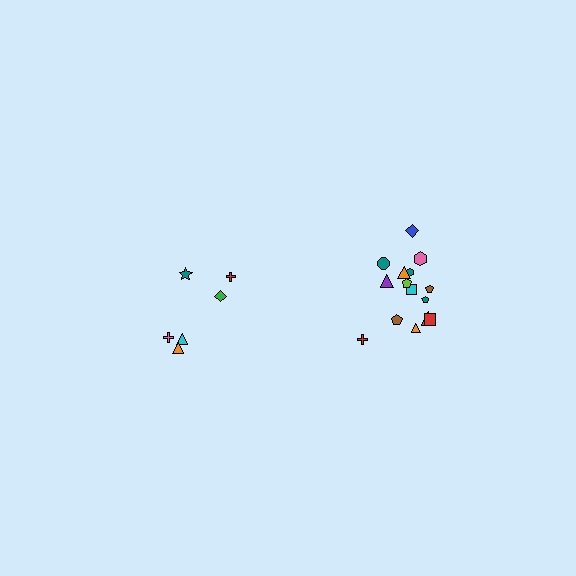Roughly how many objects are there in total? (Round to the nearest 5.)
Roughly 20 objects in total.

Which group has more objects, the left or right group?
The right group.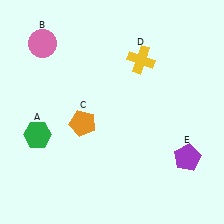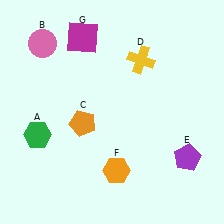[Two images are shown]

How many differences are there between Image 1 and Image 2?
There are 2 differences between the two images.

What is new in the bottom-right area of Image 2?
An orange hexagon (F) was added in the bottom-right area of Image 2.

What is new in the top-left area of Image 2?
A magenta square (G) was added in the top-left area of Image 2.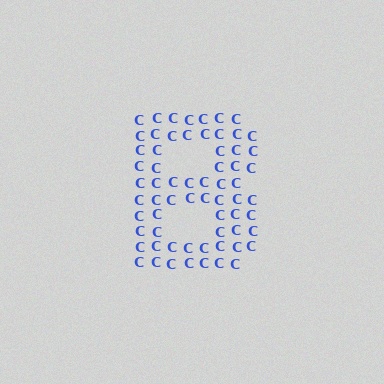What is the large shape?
The large shape is the letter B.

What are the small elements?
The small elements are letter C's.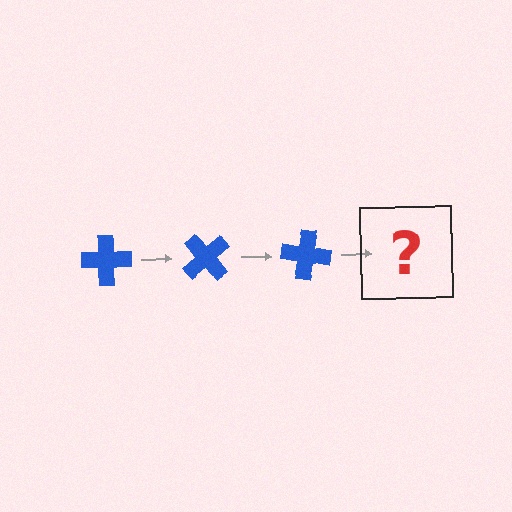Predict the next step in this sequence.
The next step is a blue cross rotated 150 degrees.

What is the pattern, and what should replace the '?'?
The pattern is that the cross rotates 50 degrees each step. The '?' should be a blue cross rotated 150 degrees.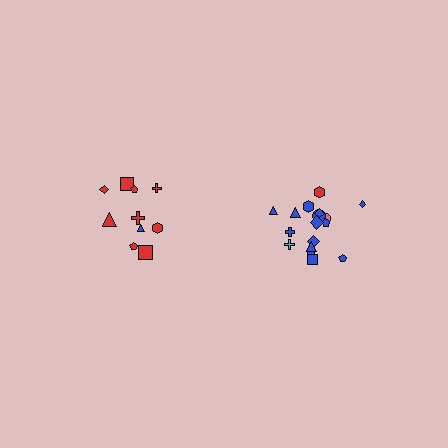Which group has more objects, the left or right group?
The right group.